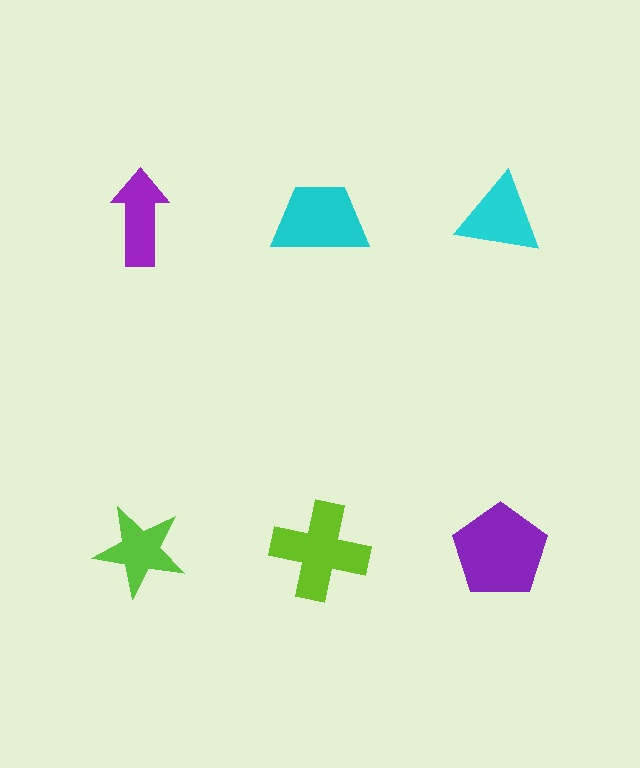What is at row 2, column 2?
A lime cross.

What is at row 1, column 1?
A purple arrow.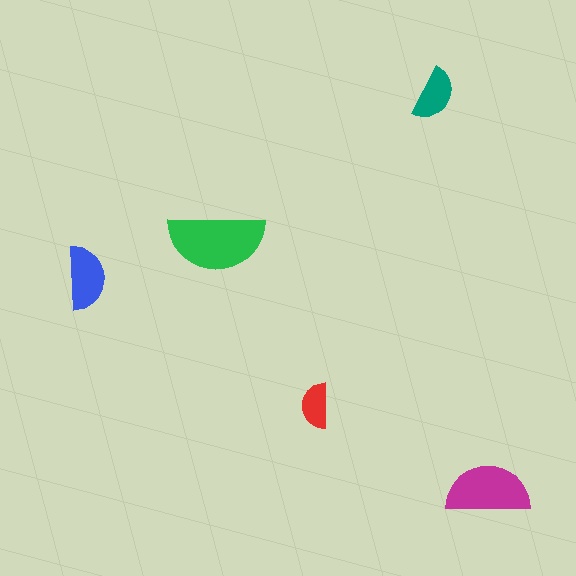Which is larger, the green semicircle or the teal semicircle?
The green one.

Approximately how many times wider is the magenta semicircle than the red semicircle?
About 2 times wider.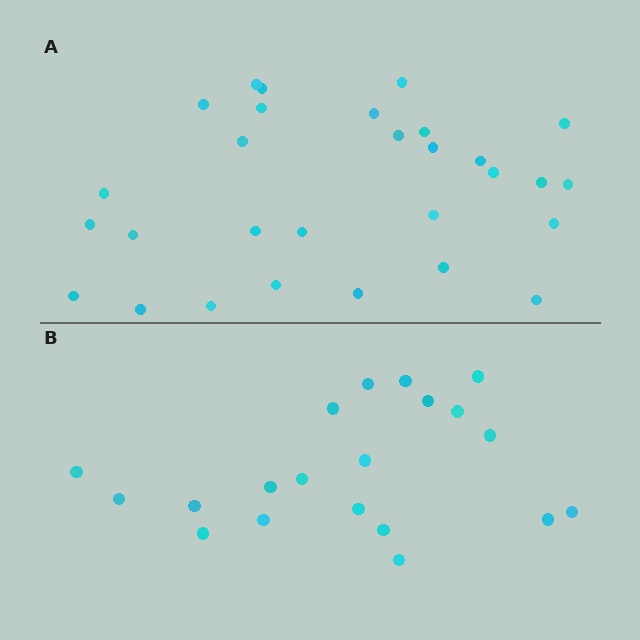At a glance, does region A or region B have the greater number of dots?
Region A (the top region) has more dots.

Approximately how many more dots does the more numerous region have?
Region A has roughly 8 or so more dots than region B.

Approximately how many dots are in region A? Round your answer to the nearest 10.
About 30 dots. (The exact count is 29, which rounds to 30.)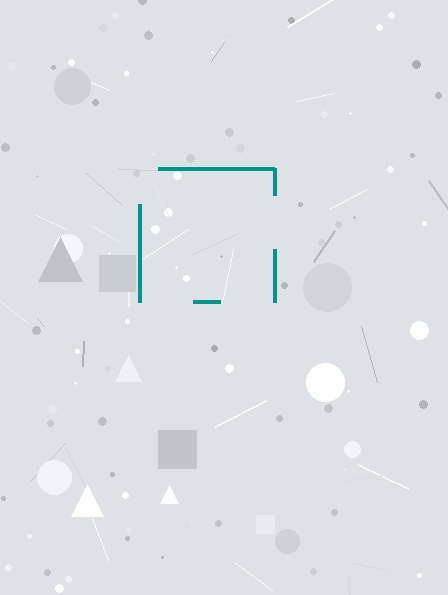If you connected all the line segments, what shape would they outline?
They would outline a square.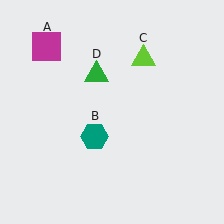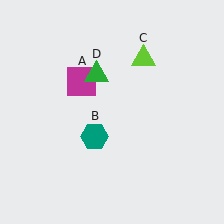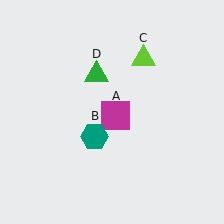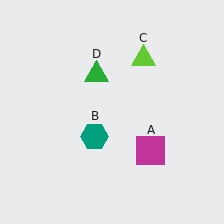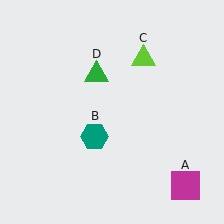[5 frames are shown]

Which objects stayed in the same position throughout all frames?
Teal hexagon (object B) and lime triangle (object C) and green triangle (object D) remained stationary.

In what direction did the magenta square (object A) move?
The magenta square (object A) moved down and to the right.